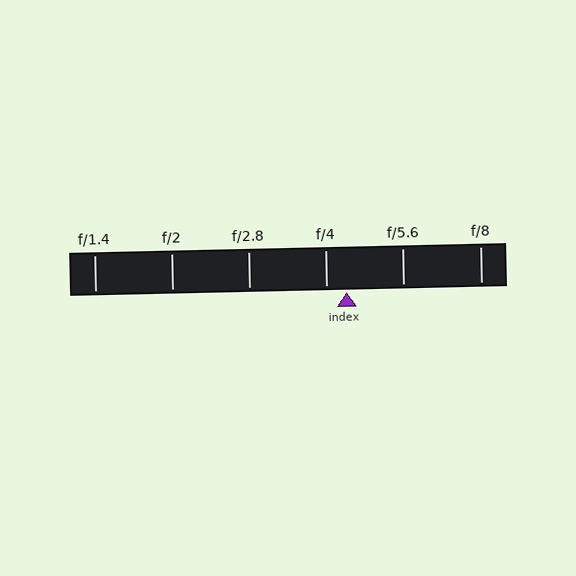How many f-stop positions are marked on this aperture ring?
There are 6 f-stop positions marked.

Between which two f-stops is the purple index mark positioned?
The index mark is between f/4 and f/5.6.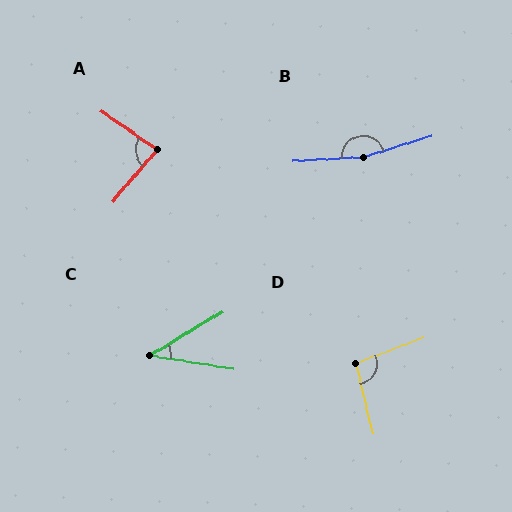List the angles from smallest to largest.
C (40°), A (84°), D (97°), B (166°).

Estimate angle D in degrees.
Approximately 97 degrees.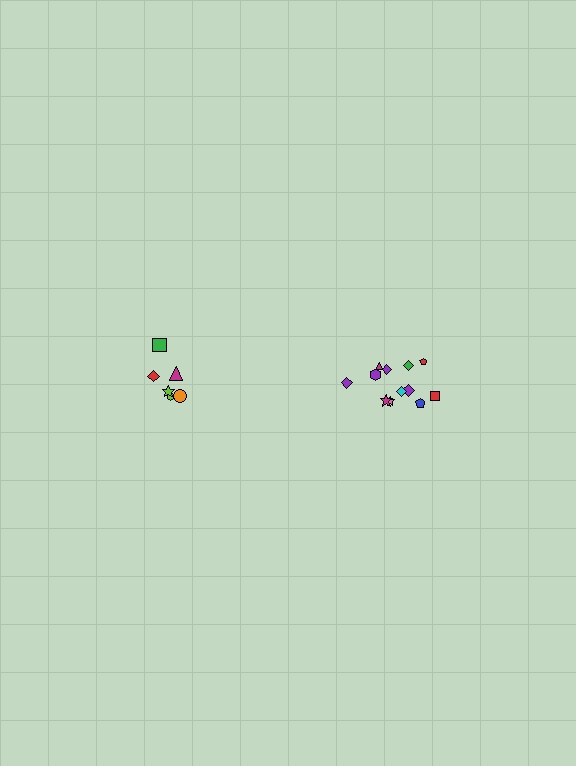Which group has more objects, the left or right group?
The right group.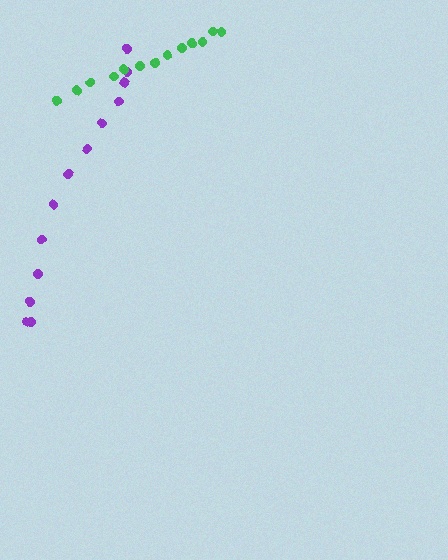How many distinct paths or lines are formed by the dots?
There are 2 distinct paths.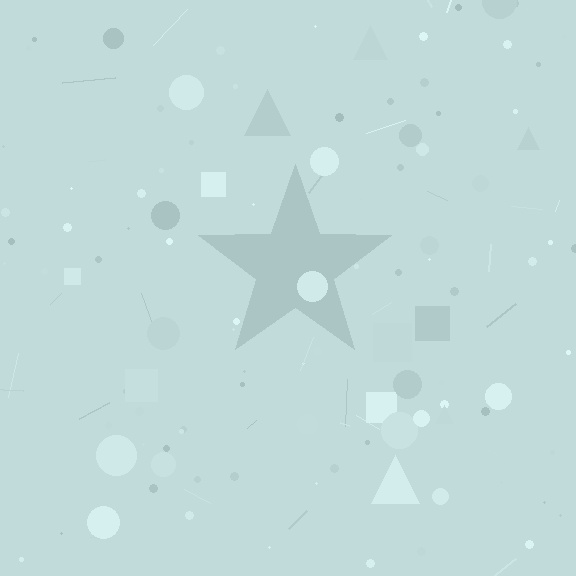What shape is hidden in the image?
A star is hidden in the image.